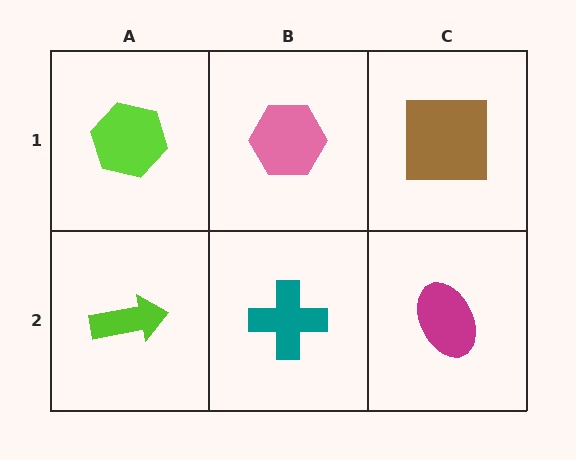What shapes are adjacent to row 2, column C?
A brown square (row 1, column C), a teal cross (row 2, column B).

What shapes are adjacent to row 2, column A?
A lime hexagon (row 1, column A), a teal cross (row 2, column B).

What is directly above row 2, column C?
A brown square.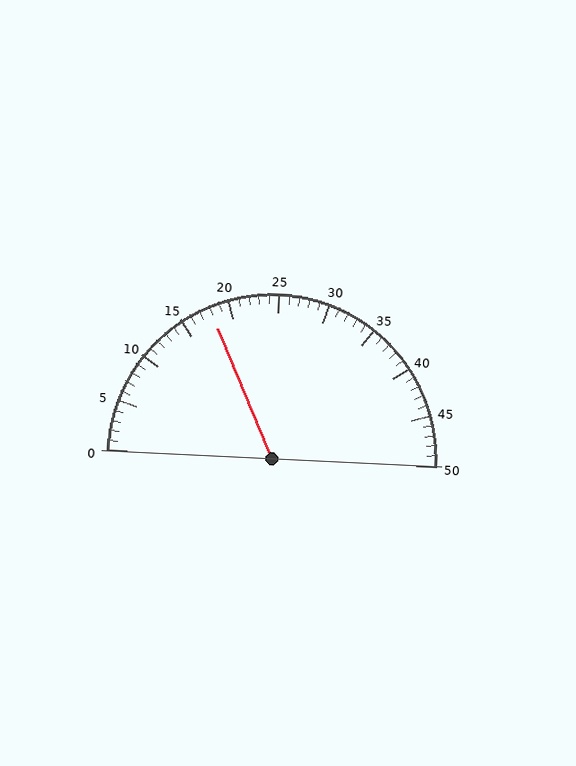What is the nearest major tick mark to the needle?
The nearest major tick mark is 20.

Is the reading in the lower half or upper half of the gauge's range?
The reading is in the lower half of the range (0 to 50).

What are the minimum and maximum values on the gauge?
The gauge ranges from 0 to 50.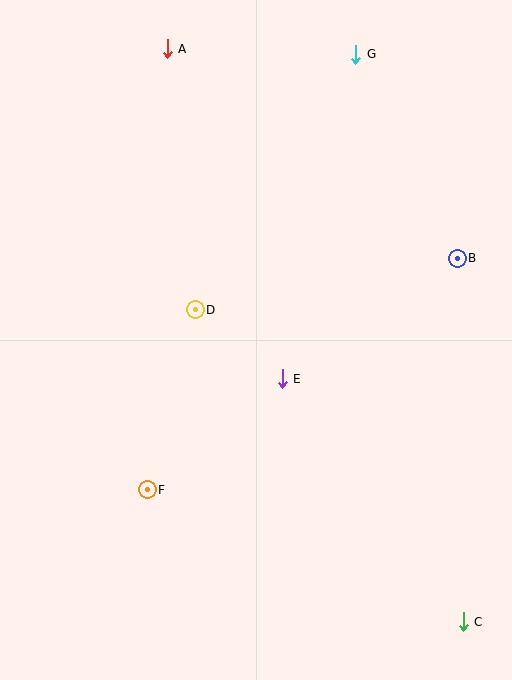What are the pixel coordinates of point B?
Point B is at (457, 258).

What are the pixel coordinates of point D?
Point D is at (195, 310).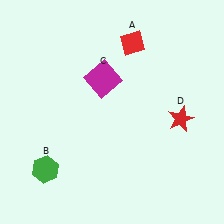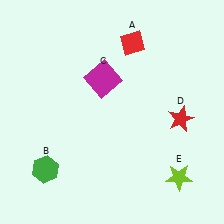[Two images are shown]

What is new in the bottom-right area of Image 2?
A lime star (E) was added in the bottom-right area of Image 2.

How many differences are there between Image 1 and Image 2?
There is 1 difference between the two images.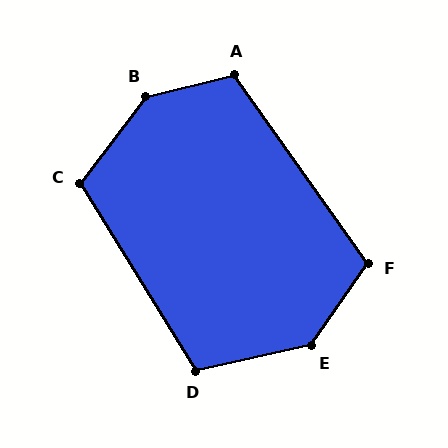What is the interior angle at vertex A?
Approximately 112 degrees (obtuse).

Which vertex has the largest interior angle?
B, at approximately 141 degrees.